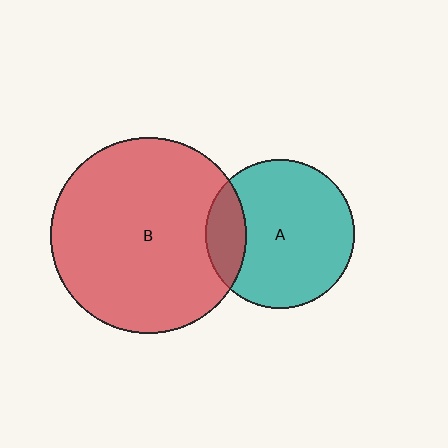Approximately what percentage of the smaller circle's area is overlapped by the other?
Approximately 15%.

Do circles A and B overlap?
Yes.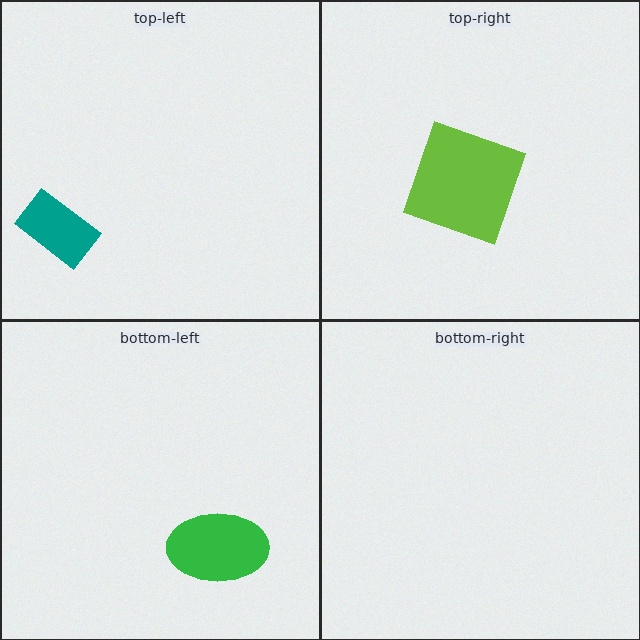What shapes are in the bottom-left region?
The green ellipse.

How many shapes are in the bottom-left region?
1.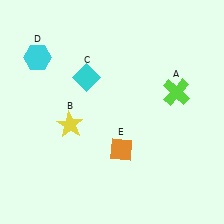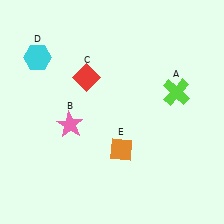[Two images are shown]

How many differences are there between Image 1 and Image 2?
There are 2 differences between the two images.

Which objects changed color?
B changed from yellow to pink. C changed from cyan to red.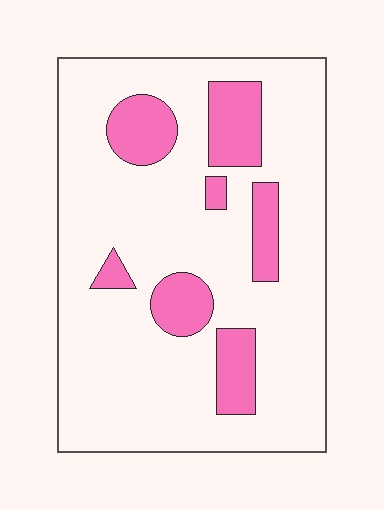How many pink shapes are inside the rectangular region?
7.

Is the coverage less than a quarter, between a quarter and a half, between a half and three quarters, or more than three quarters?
Less than a quarter.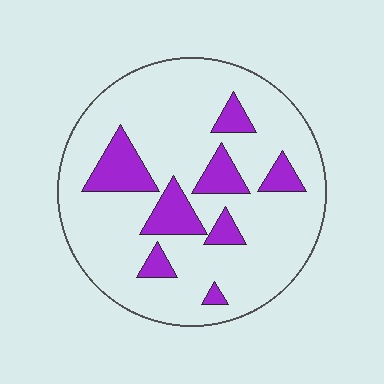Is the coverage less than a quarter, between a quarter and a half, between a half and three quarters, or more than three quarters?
Less than a quarter.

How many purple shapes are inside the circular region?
8.